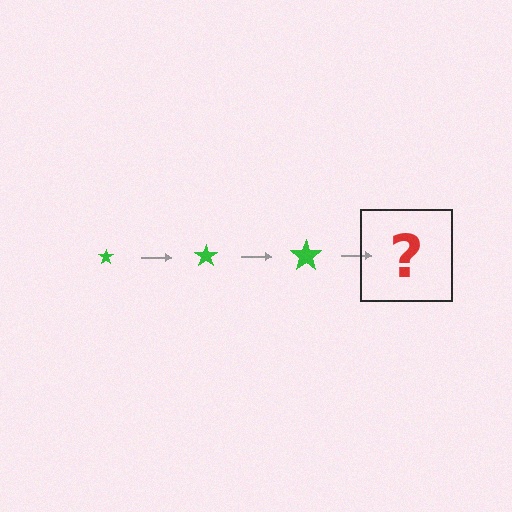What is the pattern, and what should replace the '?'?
The pattern is that the star gets progressively larger each step. The '?' should be a green star, larger than the previous one.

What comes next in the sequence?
The next element should be a green star, larger than the previous one.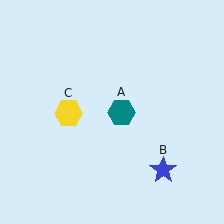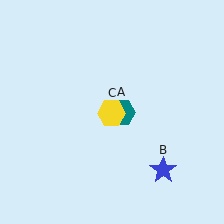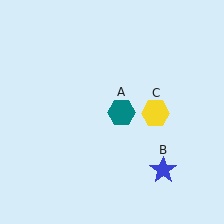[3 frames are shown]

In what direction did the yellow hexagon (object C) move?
The yellow hexagon (object C) moved right.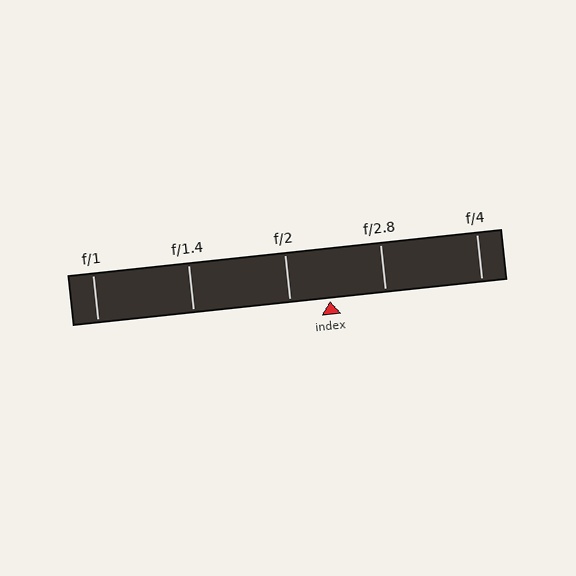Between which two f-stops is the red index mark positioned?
The index mark is between f/2 and f/2.8.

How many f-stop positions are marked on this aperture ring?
There are 5 f-stop positions marked.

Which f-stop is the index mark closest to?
The index mark is closest to f/2.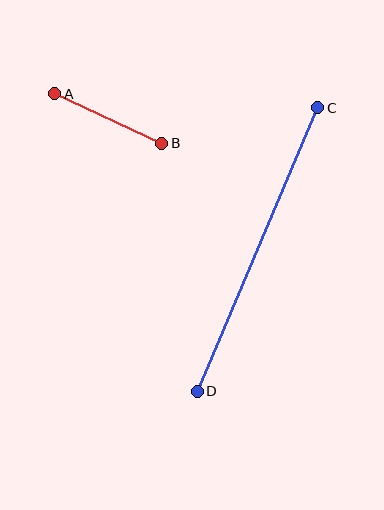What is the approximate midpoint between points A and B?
The midpoint is at approximately (108, 119) pixels.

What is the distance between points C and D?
The distance is approximately 308 pixels.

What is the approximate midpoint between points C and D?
The midpoint is at approximately (257, 250) pixels.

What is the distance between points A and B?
The distance is approximately 118 pixels.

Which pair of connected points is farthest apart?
Points C and D are farthest apart.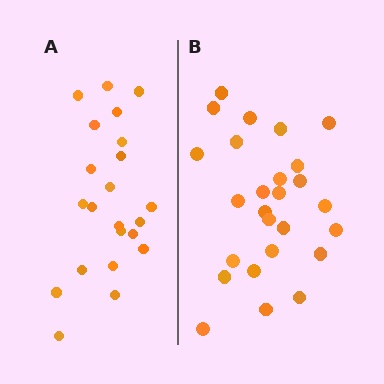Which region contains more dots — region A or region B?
Region B (the right region) has more dots.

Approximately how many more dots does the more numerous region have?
Region B has about 4 more dots than region A.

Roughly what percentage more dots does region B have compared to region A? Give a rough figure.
About 20% more.